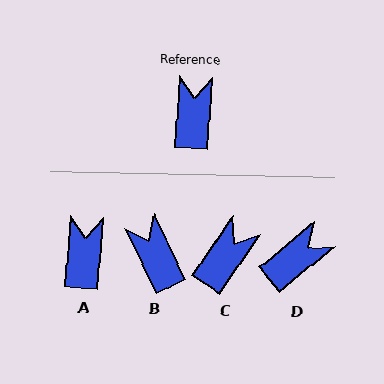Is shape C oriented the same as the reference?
No, it is off by about 30 degrees.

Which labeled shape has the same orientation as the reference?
A.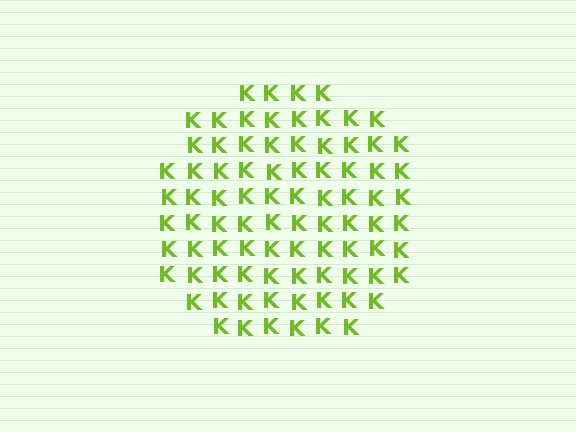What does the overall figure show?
The overall figure shows a circle.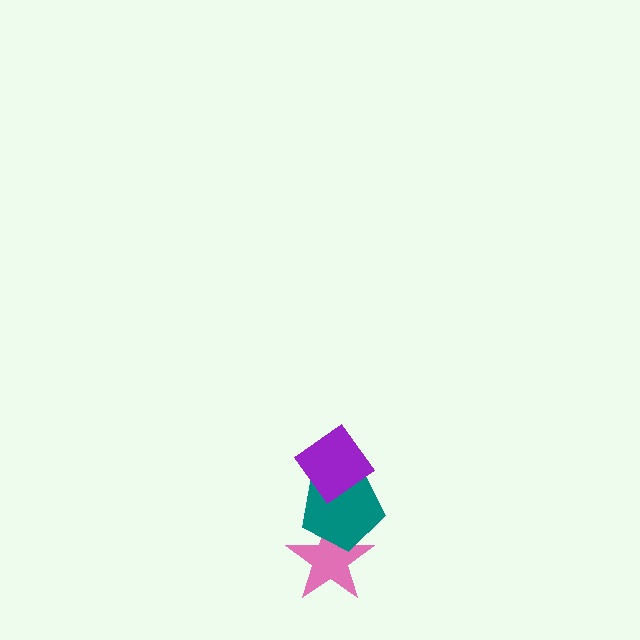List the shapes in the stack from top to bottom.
From top to bottom: the purple diamond, the teal pentagon, the pink star.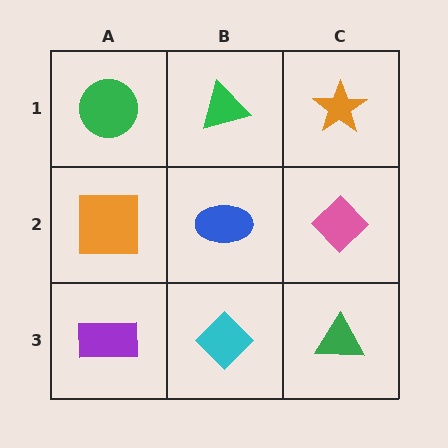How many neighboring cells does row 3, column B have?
3.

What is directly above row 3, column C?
A pink diamond.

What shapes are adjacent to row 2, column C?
An orange star (row 1, column C), a green triangle (row 3, column C), a blue ellipse (row 2, column B).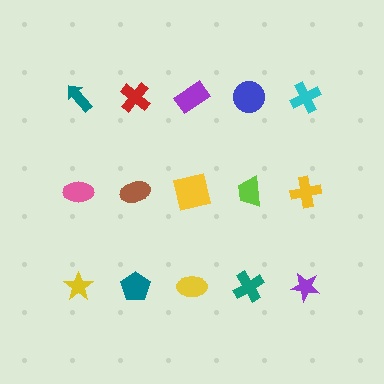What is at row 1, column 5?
A cyan cross.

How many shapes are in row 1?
5 shapes.